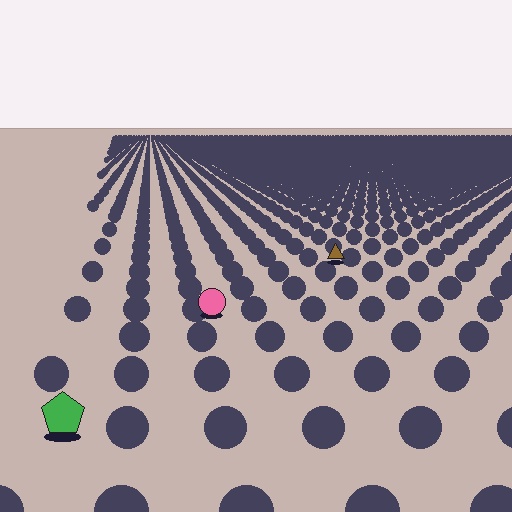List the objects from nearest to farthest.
From nearest to farthest: the green pentagon, the pink circle, the brown triangle.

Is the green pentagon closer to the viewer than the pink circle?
Yes. The green pentagon is closer — you can tell from the texture gradient: the ground texture is coarser near it.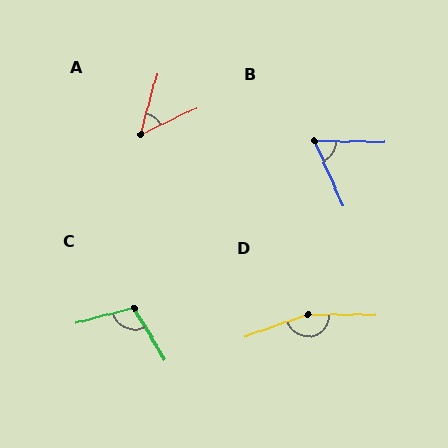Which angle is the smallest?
A, at approximately 49 degrees.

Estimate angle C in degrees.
Approximately 106 degrees.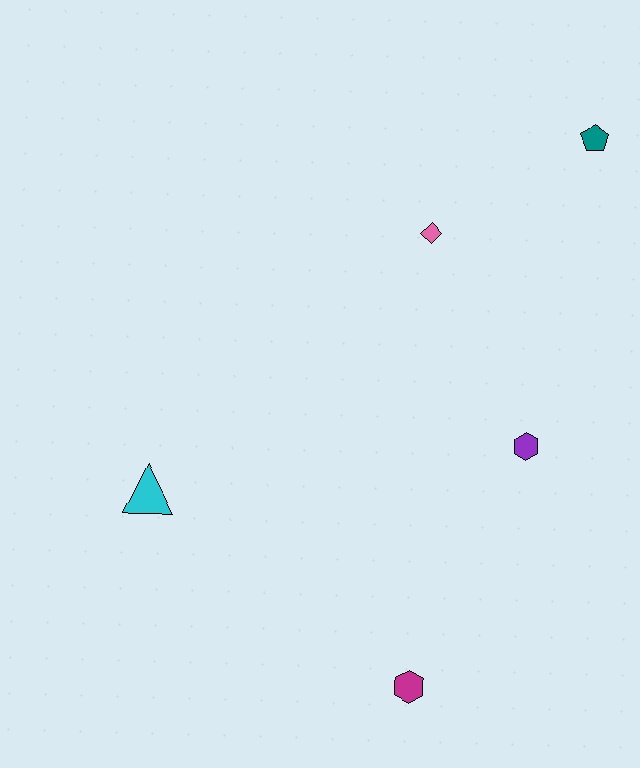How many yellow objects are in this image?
There are no yellow objects.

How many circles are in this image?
There are no circles.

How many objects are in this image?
There are 5 objects.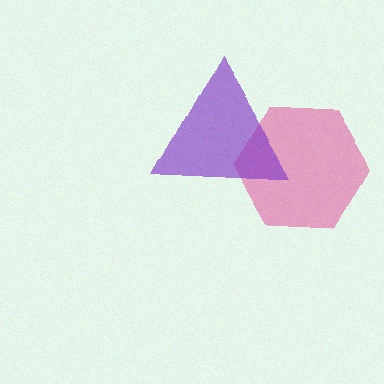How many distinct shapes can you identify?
There are 2 distinct shapes: a pink hexagon, a purple triangle.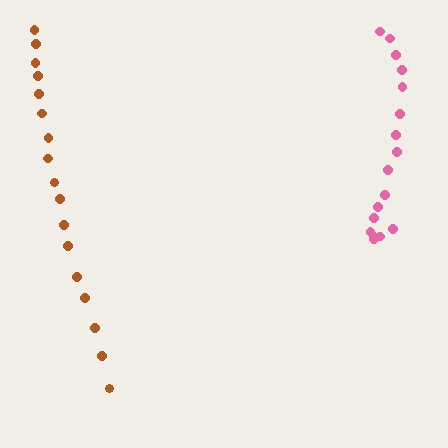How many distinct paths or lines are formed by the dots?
There are 2 distinct paths.